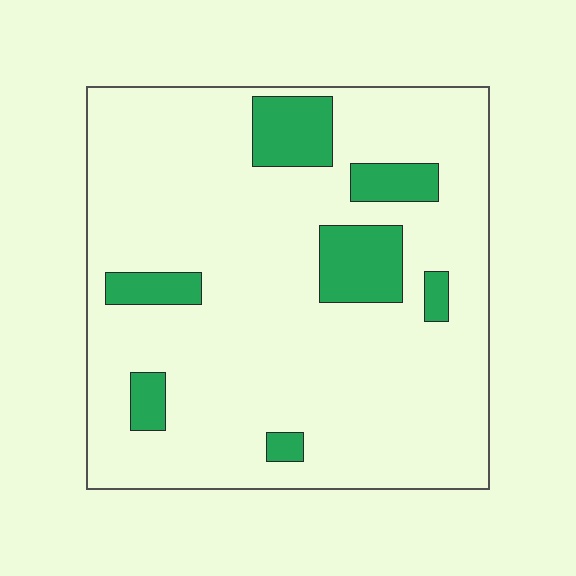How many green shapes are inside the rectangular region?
7.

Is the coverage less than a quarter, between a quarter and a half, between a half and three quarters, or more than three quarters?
Less than a quarter.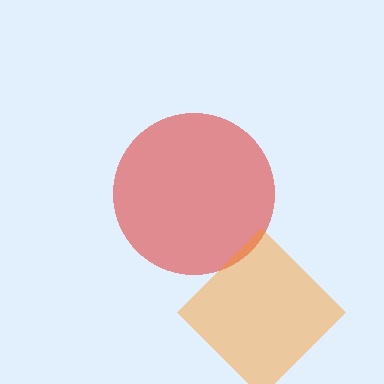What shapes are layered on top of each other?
The layered shapes are: a red circle, an orange diamond.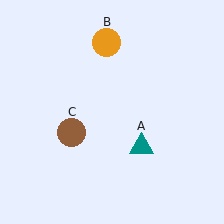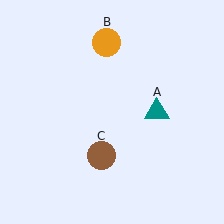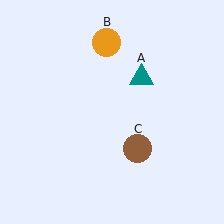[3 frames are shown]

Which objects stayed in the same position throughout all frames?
Orange circle (object B) remained stationary.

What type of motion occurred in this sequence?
The teal triangle (object A), brown circle (object C) rotated counterclockwise around the center of the scene.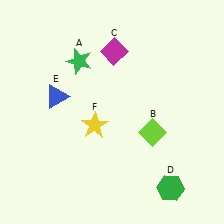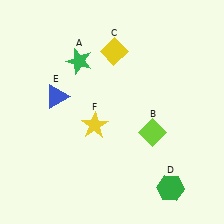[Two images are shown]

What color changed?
The diamond (C) changed from magenta in Image 1 to yellow in Image 2.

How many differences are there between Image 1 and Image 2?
There is 1 difference between the two images.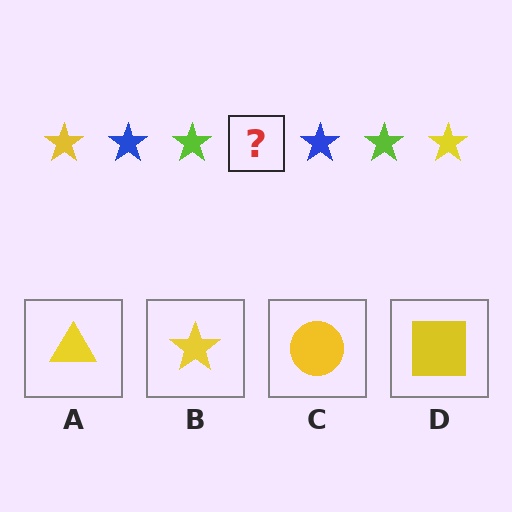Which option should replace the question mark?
Option B.